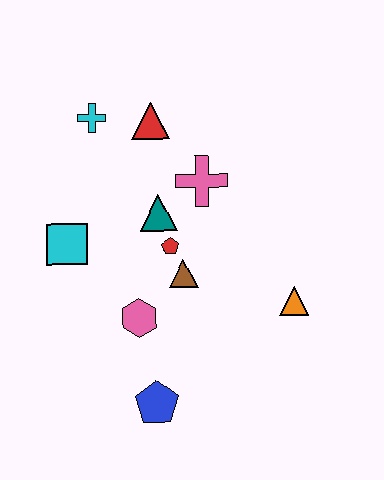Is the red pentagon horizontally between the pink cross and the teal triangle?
Yes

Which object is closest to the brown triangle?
The red pentagon is closest to the brown triangle.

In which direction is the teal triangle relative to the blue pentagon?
The teal triangle is above the blue pentagon.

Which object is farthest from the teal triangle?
The blue pentagon is farthest from the teal triangle.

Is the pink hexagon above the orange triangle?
No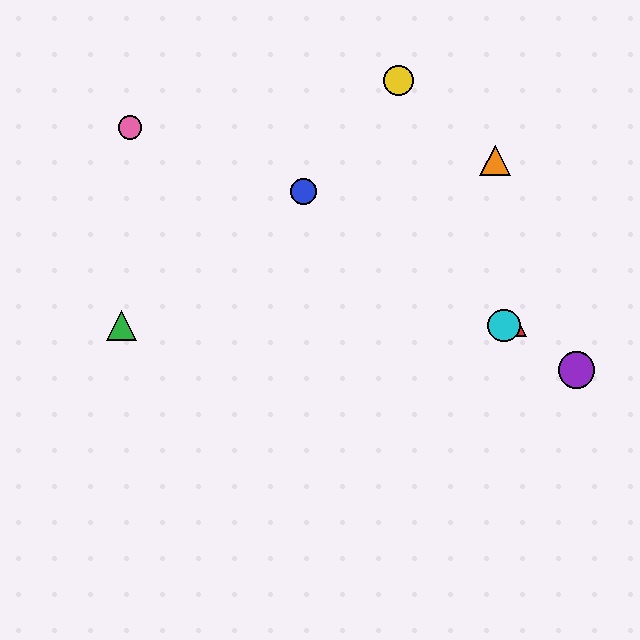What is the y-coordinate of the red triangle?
The red triangle is at y≈326.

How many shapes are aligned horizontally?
3 shapes (the red triangle, the green triangle, the cyan circle) are aligned horizontally.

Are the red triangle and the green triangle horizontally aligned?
Yes, both are at y≈326.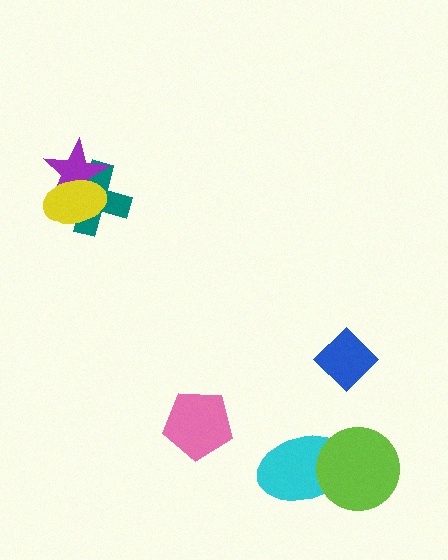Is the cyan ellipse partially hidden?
Yes, it is partially covered by another shape.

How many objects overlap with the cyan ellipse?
1 object overlaps with the cyan ellipse.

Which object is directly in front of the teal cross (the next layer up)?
The purple star is directly in front of the teal cross.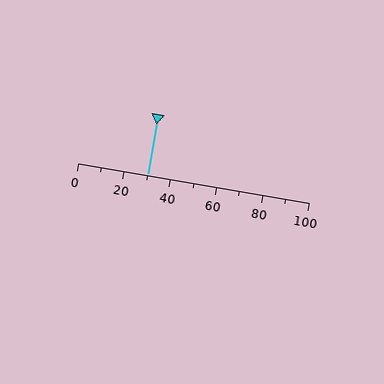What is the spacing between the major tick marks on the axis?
The major ticks are spaced 20 apart.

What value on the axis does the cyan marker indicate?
The marker indicates approximately 30.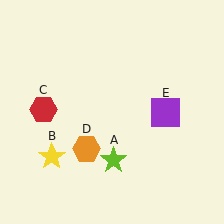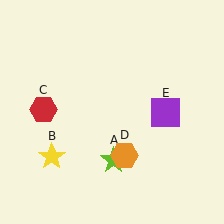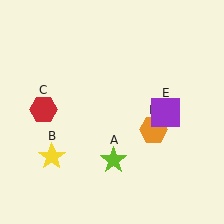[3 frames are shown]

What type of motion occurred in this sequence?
The orange hexagon (object D) rotated counterclockwise around the center of the scene.